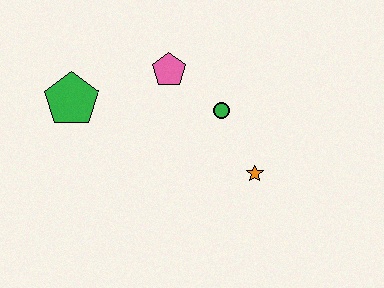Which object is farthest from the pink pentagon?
The orange star is farthest from the pink pentagon.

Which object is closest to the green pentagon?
The pink pentagon is closest to the green pentagon.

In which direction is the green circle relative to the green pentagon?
The green circle is to the right of the green pentagon.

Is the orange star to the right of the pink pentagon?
Yes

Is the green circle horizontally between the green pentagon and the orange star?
Yes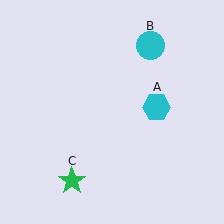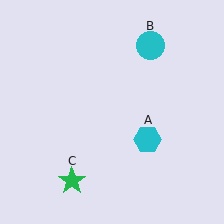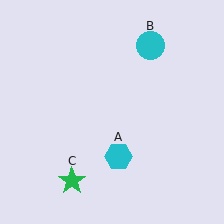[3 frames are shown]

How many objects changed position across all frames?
1 object changed position: cyan hexagon (object A).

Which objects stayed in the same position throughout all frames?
Cyan circle (object B) and green star (object C) remained stationary.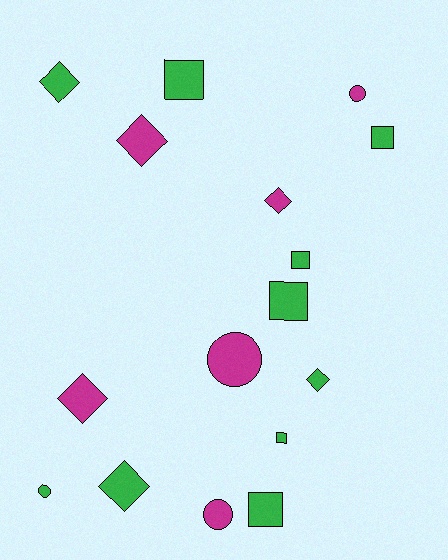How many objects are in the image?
There are 16 objects.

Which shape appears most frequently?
Diamond, with 6 objects.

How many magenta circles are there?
There are 3 magenta circles.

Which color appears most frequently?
Green, with 10 objects.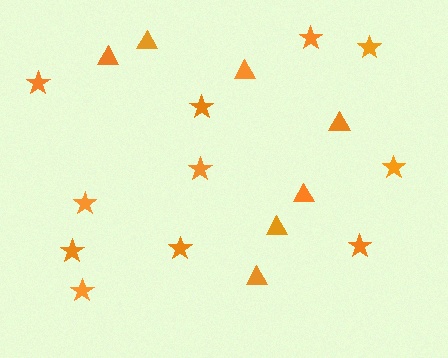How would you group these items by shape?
There are 2 groups: one group of triangles (7) and one group of stars (11).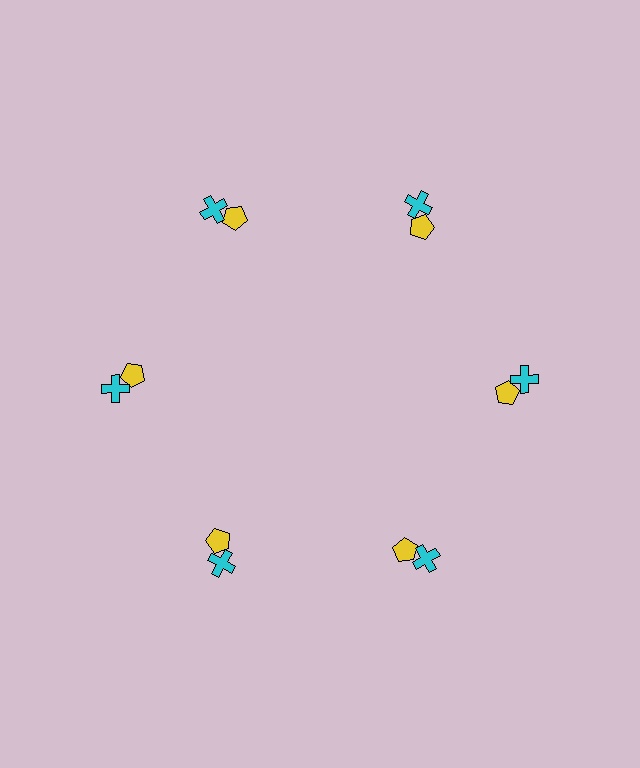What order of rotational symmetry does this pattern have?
This pattern has 6-fold rotational symmetry.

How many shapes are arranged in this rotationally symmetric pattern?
There are 12 shapes, arranged in 6 groups of 2.